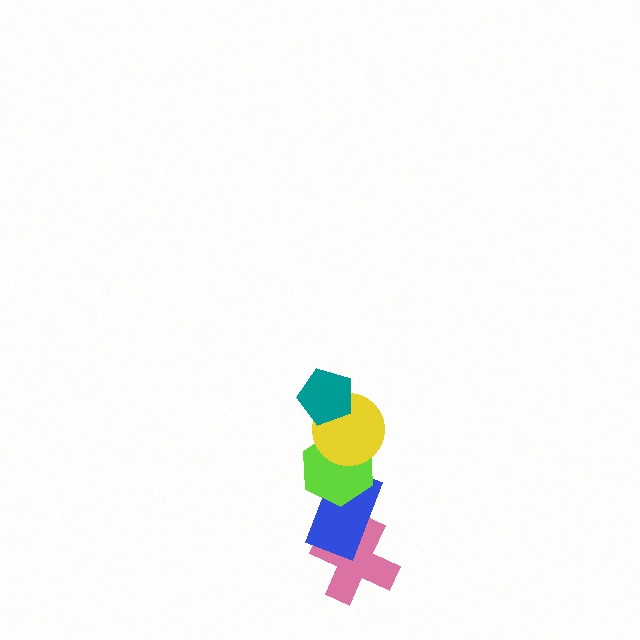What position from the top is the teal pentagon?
The teal pentagon is 1st from the top.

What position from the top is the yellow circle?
The yellow circle is 2nd from the top.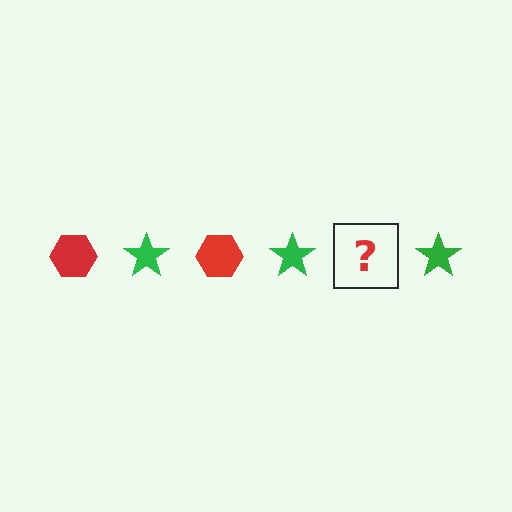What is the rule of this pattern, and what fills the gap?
The rule is that the pattern alternates between red hexagon and green star. The gap should be filled with a red hexagon.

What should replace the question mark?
The question mark should be replaced with a red hexagon.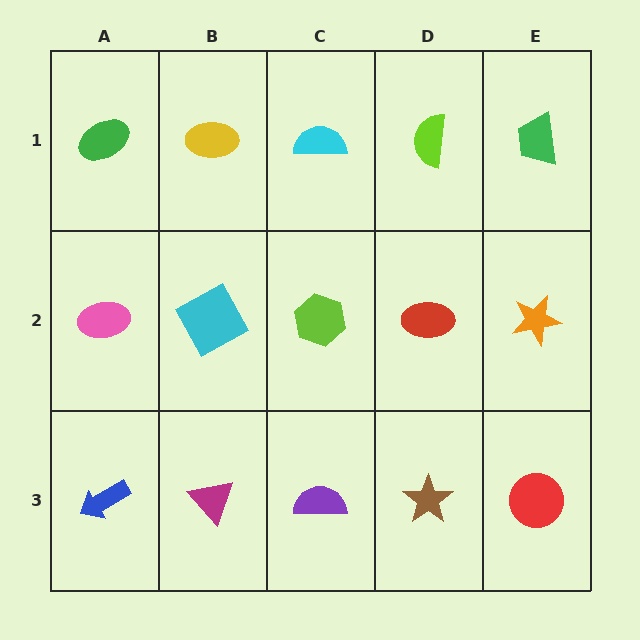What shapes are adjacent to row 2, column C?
A cyan semicircle (row 1, column C), a purple semicircle (row 3, column C), a cyan square (row 2, column B), a red ellipse (row 2, column D).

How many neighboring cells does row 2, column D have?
4.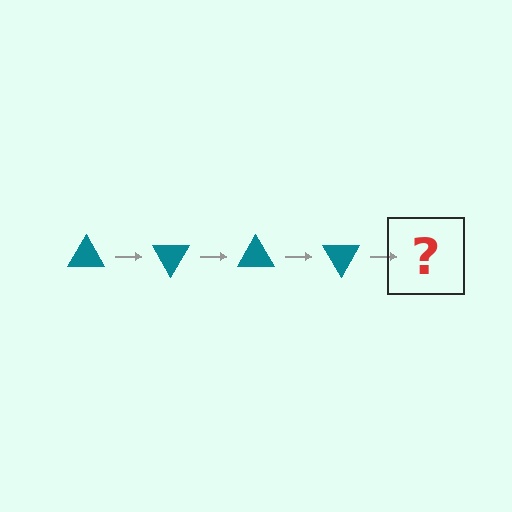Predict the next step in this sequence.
The next step is a teal triangle rotated 240 degrees.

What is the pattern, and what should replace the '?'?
The pattern is that the triangle rotates 60 degrees each step. The '?' should be a teal triangle rotated 240 degrees.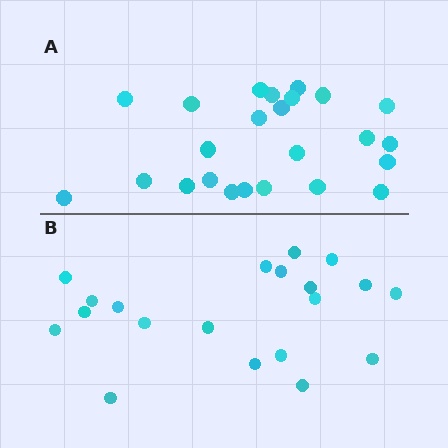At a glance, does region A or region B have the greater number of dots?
Region A (the top region) has more dots.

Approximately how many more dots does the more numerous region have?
Region A has about 4 more dots than region B.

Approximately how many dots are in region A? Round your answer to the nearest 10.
About 20 dots. (The exact count is 24, which rounds to 20.)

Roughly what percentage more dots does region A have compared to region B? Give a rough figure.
About 20% more.